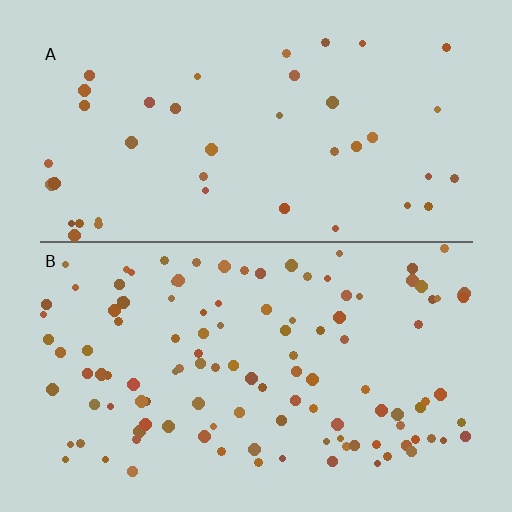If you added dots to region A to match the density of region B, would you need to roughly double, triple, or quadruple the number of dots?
Approximately triple.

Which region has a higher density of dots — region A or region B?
B (the bottom).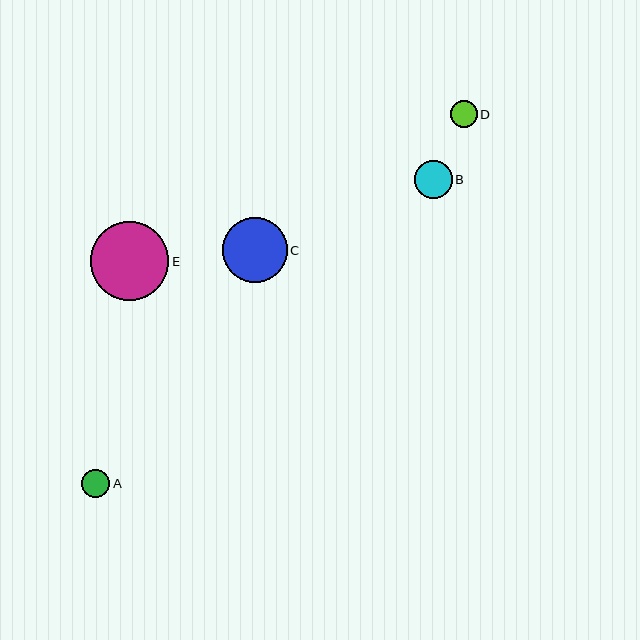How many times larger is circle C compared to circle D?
Circle C is approximately 2.4 times the size of circle D.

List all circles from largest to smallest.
From largest to smallest: E, C, B, A, D.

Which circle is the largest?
Circle E is the largest with a size of approximately 79 pixels.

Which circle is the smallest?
Circle D is the smallest with a size of approximately 27 pixels.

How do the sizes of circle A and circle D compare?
Circle A and circle D are approximately the same size.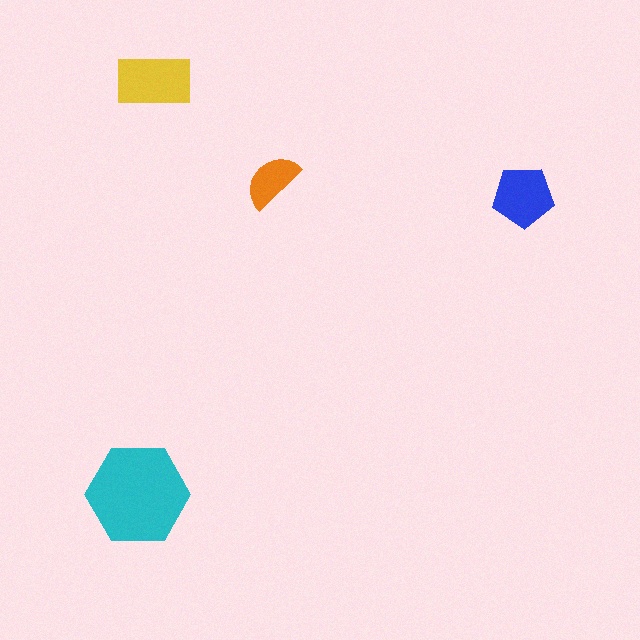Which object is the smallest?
The orange semicircle.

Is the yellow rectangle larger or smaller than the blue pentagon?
Larger.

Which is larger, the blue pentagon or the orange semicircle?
The blue pentagon.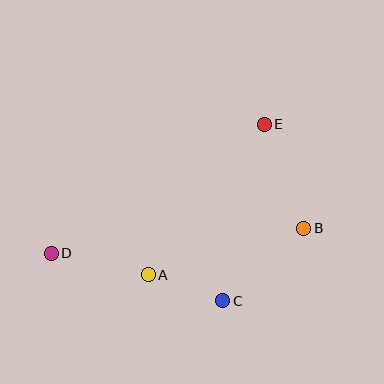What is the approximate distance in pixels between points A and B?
The distance between A and B is approximately 162 pixels.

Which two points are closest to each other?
Points A and C are closest to each other.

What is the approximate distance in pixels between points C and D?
The distance between C and D is approximately 178 pixels.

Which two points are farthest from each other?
Points B and D are farthest from each other.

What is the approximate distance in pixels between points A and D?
The distance between A and D is approximately 99 pixels.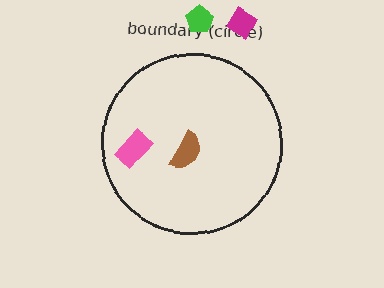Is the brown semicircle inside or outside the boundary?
Inside.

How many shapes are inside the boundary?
2 inside, 2 outside.